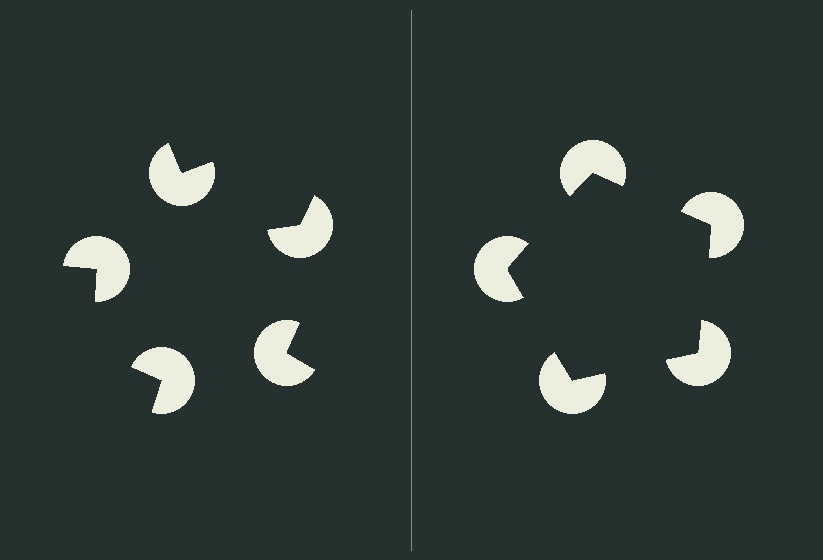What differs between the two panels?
The pac-man discs are positioned identically on both sides; only the wedge orientations differ. On the right they align to a pentagon; on the left they are misaligned.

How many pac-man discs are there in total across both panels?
10 — 5 on each side.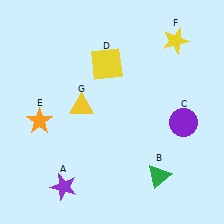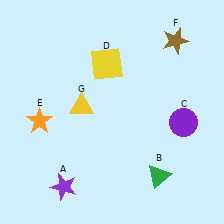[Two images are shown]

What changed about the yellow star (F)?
In Image 1, F is yellow. In Image 2, it changed to brown.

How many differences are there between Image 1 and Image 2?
There is 1 difference between the two images.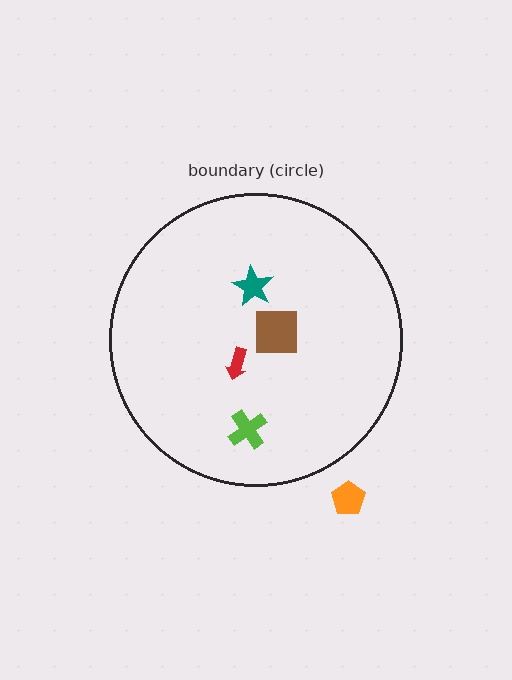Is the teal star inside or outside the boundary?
Inside.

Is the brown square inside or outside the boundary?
Inside.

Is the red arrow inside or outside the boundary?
Inside.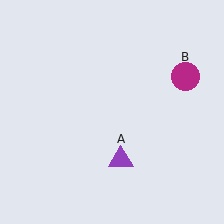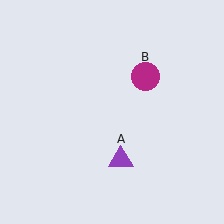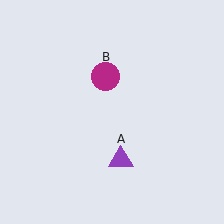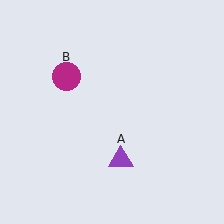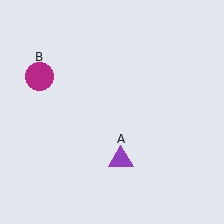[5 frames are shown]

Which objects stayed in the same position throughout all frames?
Purple triangle (object A) remained stationary.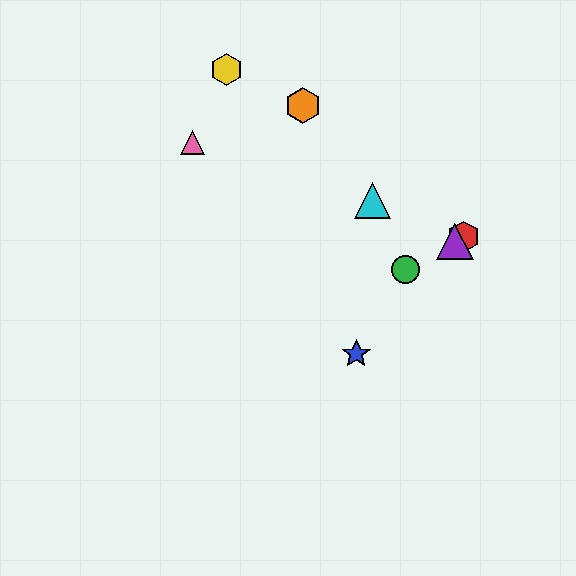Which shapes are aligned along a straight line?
The red hexagon, the green circle, the purple triangle are aligned along a straight line.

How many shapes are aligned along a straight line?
3 shapes (the red hexagon, the green circle, the purple triangle) are aligned along a straight line.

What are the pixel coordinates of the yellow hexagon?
The yellow hexagon is at (227, 69).